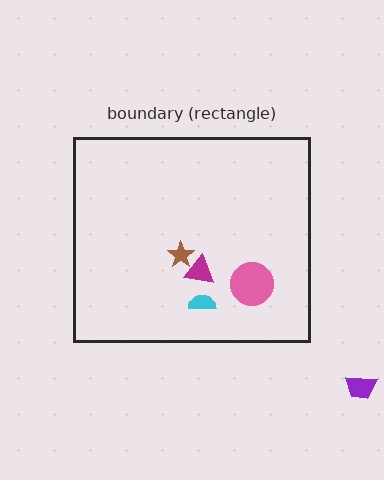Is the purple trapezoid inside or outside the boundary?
Outside.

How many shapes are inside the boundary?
4 inside, 1 outside.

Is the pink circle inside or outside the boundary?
Inside.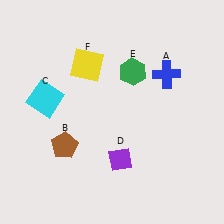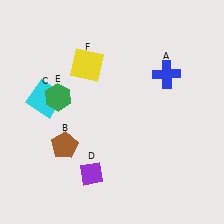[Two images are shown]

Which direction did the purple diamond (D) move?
The purple diamond (D) moved left.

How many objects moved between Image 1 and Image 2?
2 objects moved between the two images.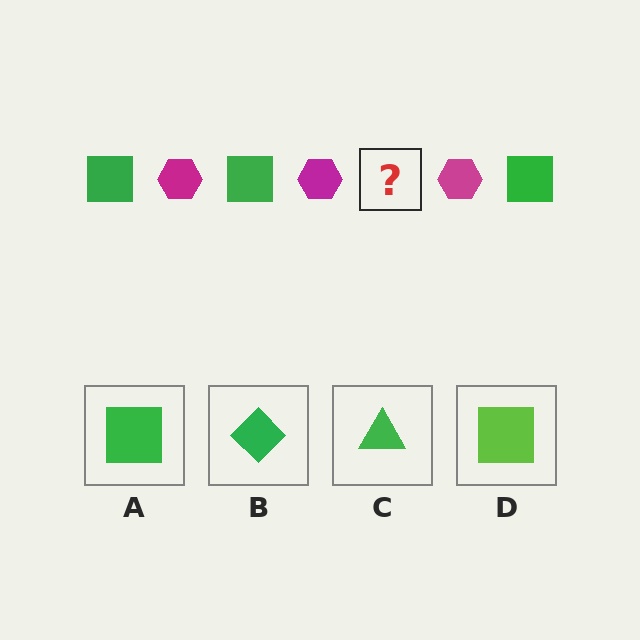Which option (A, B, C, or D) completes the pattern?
A.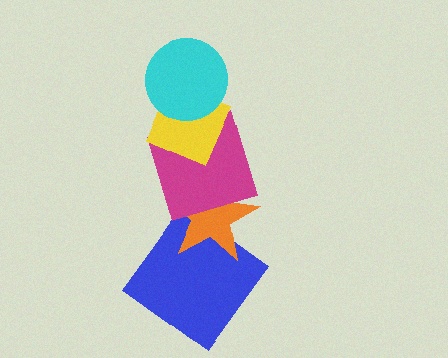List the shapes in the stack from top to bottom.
From top to bottom: the cyan circle, the yellow diamond, the magenta square, the orange star, the blue diamond.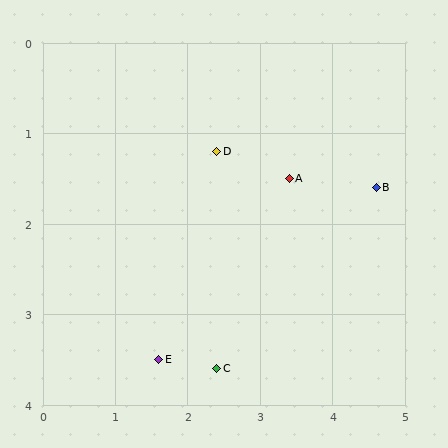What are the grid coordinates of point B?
Point B is at approximately (4.6, 1.6).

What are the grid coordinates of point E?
Point E is at approximately (1.6, 3.5).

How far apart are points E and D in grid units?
Points E and D are about 2.4 grid units apart.